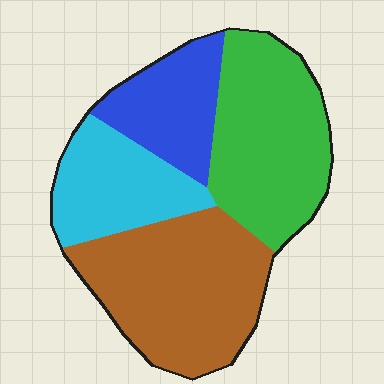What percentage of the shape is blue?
Blue takes up less than a sixth of the shape.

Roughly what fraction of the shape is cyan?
Cyan takes up about one fifth (1/5) of the shape.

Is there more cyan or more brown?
Brown.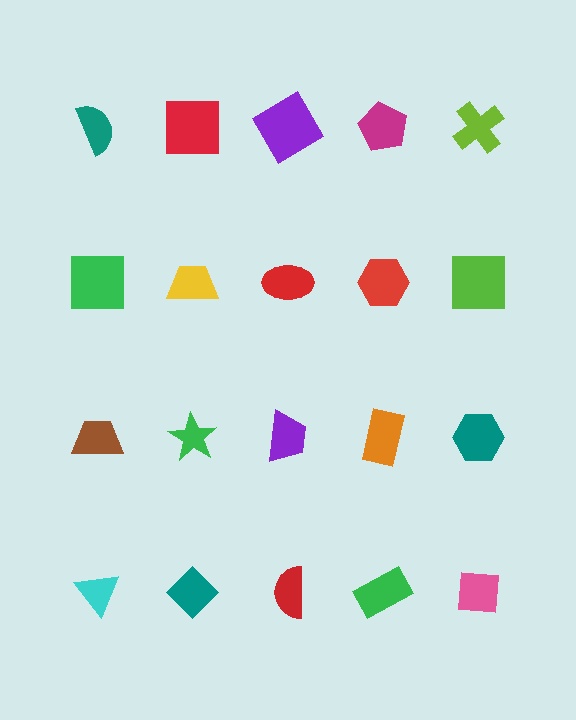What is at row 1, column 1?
A teal semicircle.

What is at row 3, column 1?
A brown trapezoid.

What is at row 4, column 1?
A cyan triangle.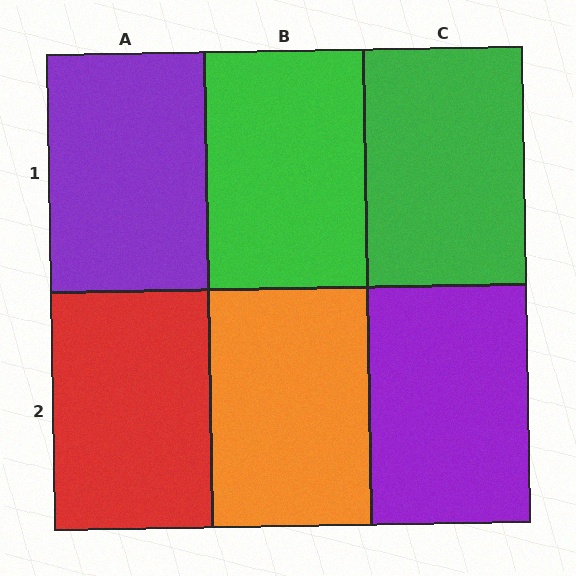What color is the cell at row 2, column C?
Purple.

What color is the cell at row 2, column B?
Orange.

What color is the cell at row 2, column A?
Red.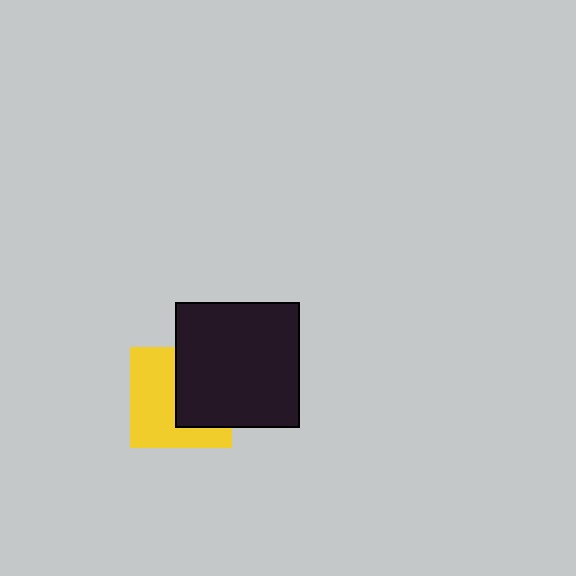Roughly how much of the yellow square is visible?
About half of it is visible (roughly 56%).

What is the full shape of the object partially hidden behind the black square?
The partially hidden object is a yellow square.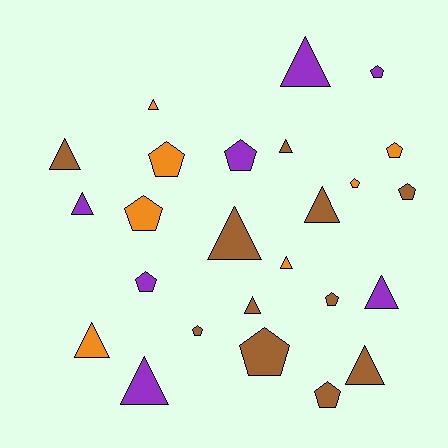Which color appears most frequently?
Brown, with 11 objects.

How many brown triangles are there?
There are 6 brown triangles.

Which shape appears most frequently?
Triangle, with 13 objects.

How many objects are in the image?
There are 25 objects.